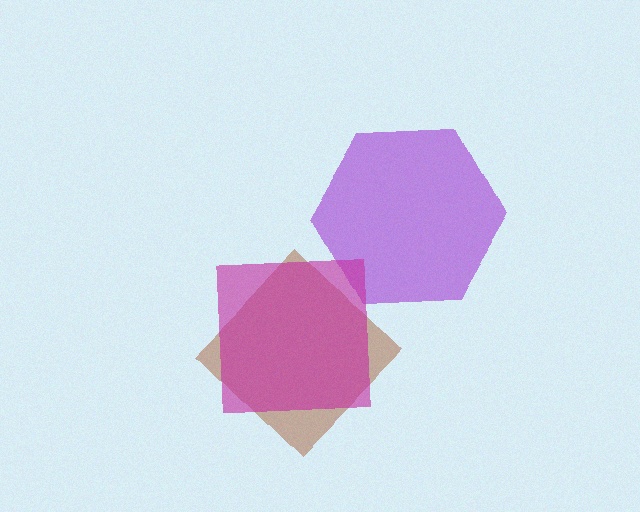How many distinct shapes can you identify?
There are 3 distinct shapes: a brown diamond, a purple hexagon, a magenta square.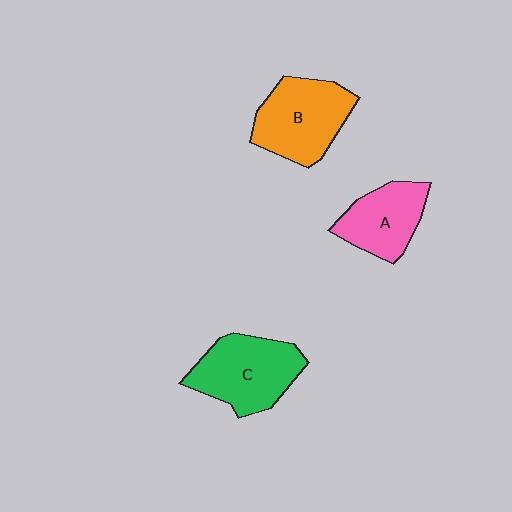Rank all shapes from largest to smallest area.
From largest to smallest: C (green), B (orange), A (pink).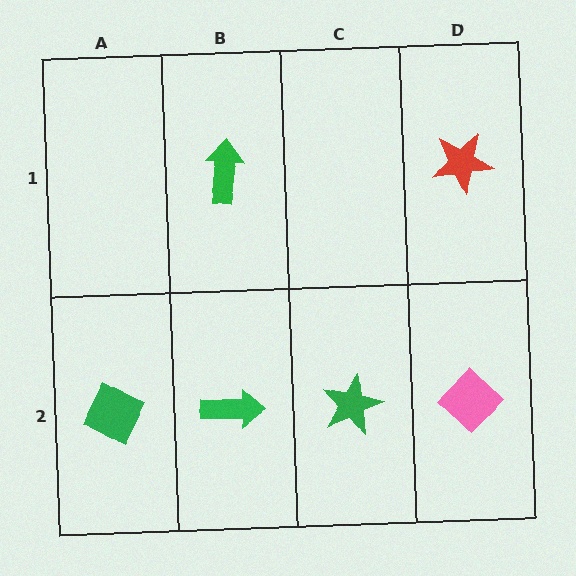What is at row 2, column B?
A green arrow.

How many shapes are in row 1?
2 shapes.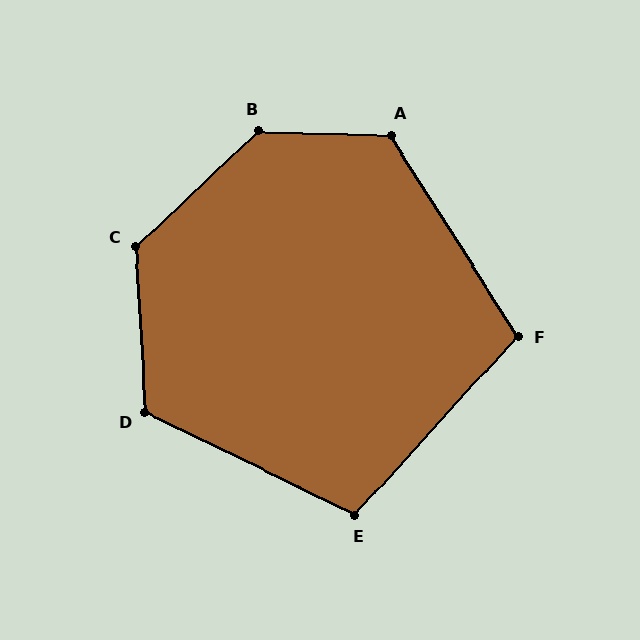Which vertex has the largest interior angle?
B, at approximately 135 degrees.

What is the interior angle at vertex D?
Approximately 119 degrees (obtuse).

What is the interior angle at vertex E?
Approximately 106 degrees (obtuse).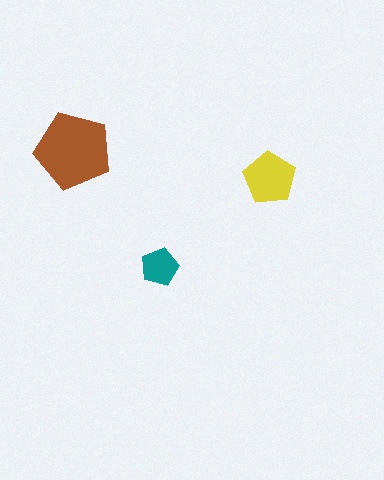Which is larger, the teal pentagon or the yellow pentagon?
The yellow one.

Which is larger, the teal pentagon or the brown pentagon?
The brown one.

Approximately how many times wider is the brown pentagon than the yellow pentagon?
About 1.5 times wider.